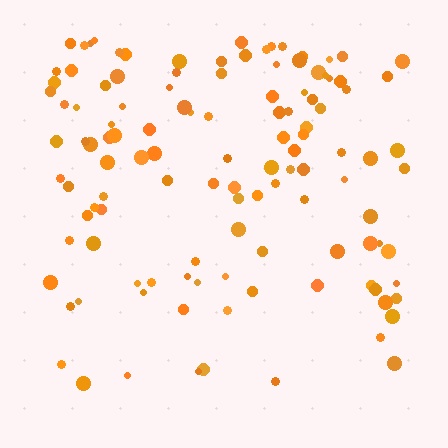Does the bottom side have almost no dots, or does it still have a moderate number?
Still a moderate number, just noticeably fewer than the top.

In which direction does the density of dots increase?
From bottom to top, with the top side densest.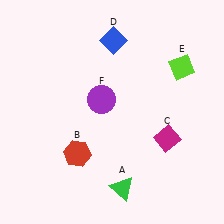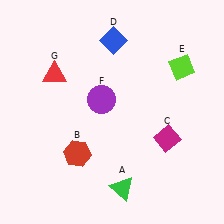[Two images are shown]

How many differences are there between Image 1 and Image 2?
There is 1 difference between the two images.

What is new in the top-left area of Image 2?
A red triangle (G) was added in the top-left area of Image 2.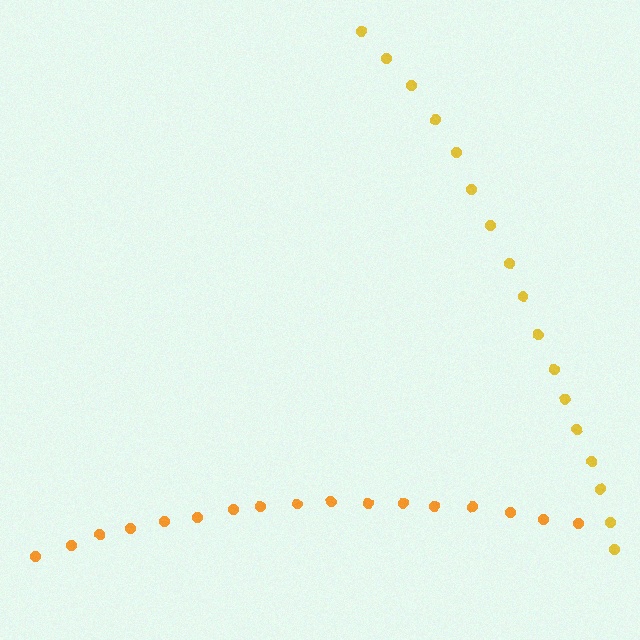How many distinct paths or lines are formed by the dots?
There are 2 distinct paths.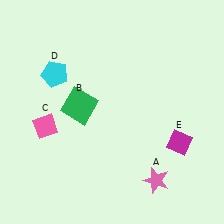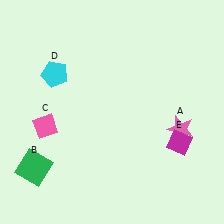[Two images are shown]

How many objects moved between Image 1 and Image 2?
2 objects moved between the two images.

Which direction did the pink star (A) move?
The pink star (A) moved up.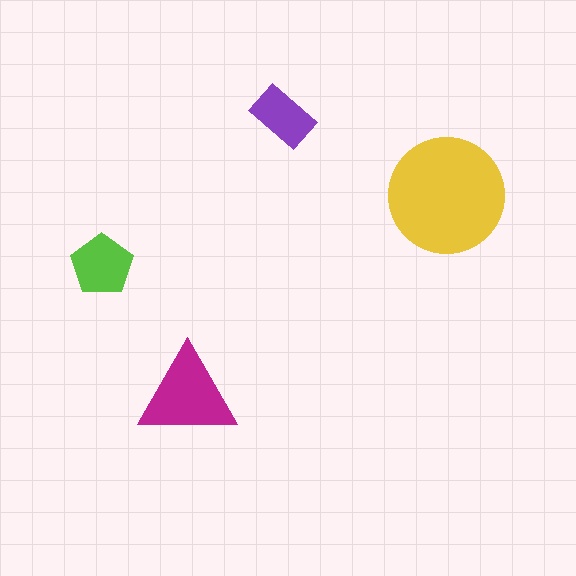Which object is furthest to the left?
The lime pentagon is leftmost.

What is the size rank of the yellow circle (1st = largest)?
1st.